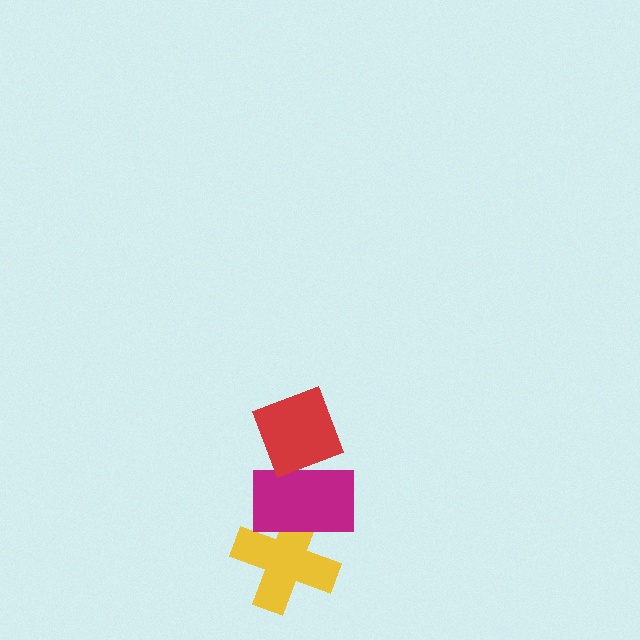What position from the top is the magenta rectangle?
The magenta rectangle is 2nd from the top.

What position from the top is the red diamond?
The red diamond is 1st from the top.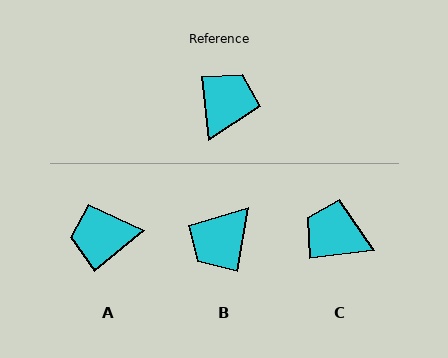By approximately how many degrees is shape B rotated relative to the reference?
Approximately 164 degrees counter-clockwise.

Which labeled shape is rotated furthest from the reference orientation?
B, about 164 degrees away.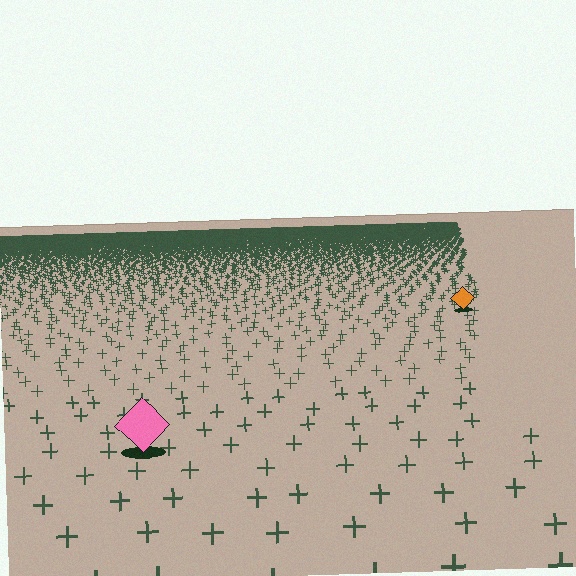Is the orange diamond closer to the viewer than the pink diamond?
No. The pink diamond is closer — you can tell from the texture gradient: the ground texture is coarser near it.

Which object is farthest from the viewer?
The orange diamond is farthest from the viewer. It appears smaller and the ground texture around it is denser.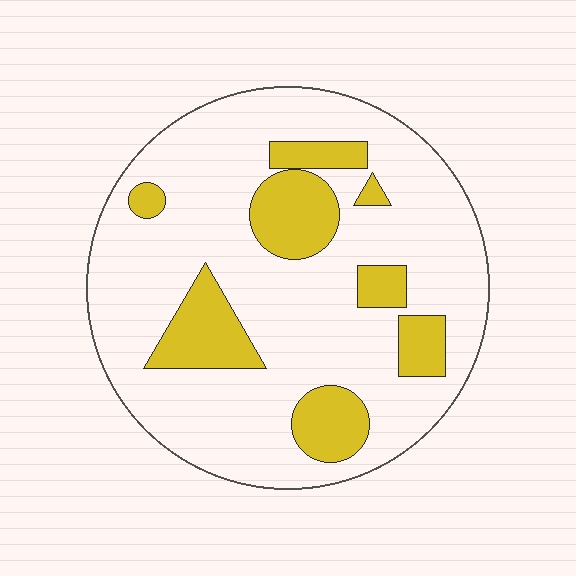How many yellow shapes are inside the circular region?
8.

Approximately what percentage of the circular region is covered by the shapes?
Approximately 20%.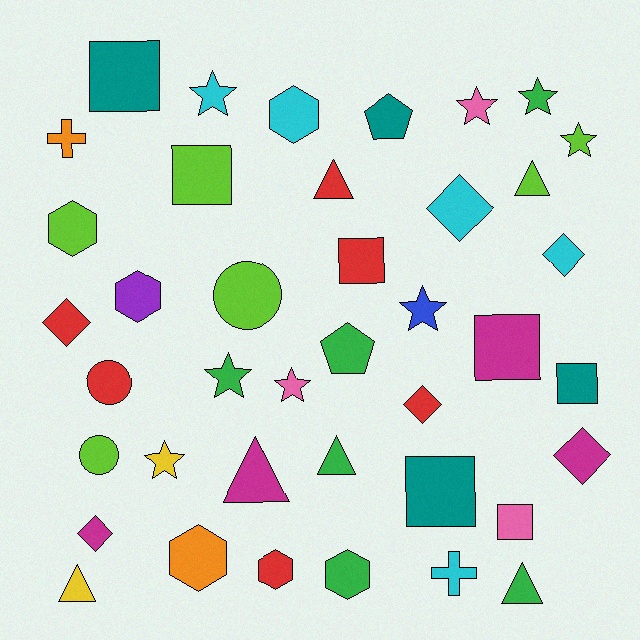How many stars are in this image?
There are 8 stars.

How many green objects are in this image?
There are 6 green objects.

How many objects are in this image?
There are 40 objects.